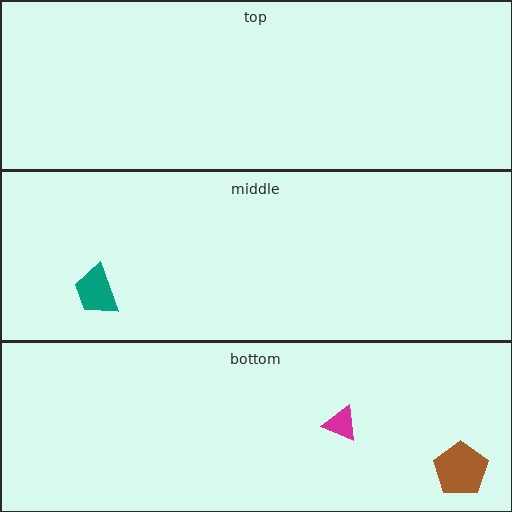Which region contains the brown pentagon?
The bottom region.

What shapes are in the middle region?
The teal trapezoid.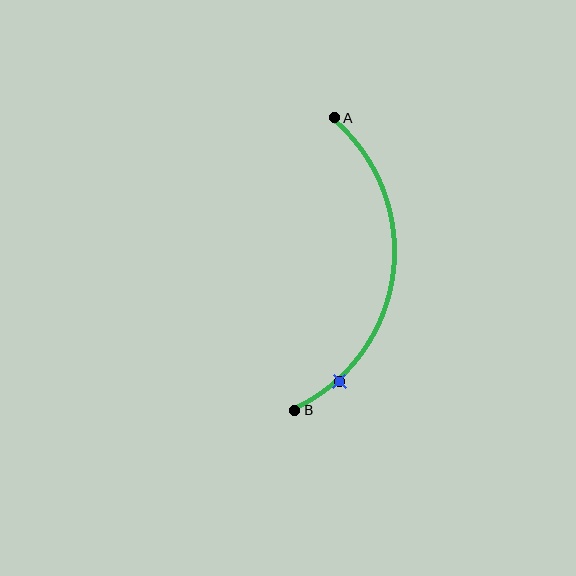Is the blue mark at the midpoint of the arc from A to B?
No. The blue mark lies on the arc but is closer to endpoint B. The arc midpoint would be at the point on the curve equidistant along the arc from both A and B.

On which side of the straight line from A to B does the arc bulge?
The arc bulges to the right of the straight line connecting A and B.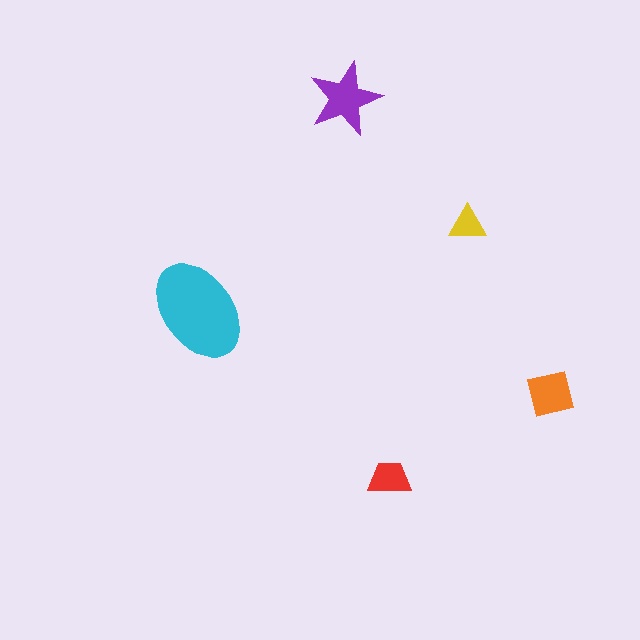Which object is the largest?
The cyan ellipse.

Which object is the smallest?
The yellow triangle.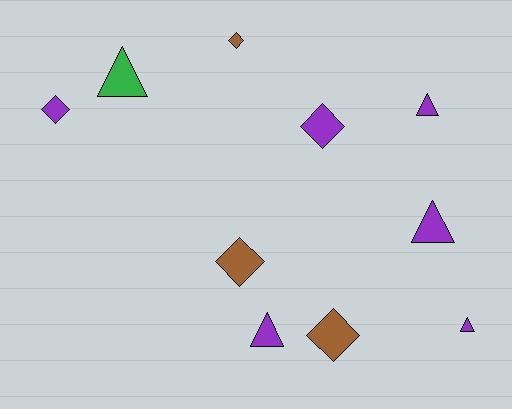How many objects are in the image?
There are 10 objects.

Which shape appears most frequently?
Triangle, with 5 objects.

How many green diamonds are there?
There are no green diamonds.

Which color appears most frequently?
Purple, with 6 objects.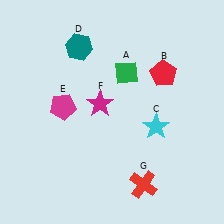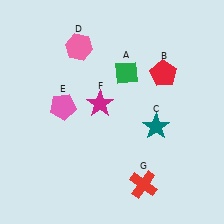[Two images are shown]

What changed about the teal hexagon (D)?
In Image 1, D is teal. In Image 2, it changed to pink.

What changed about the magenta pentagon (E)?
In Image 1, E is magenta. In Image 2, it changed to pink.